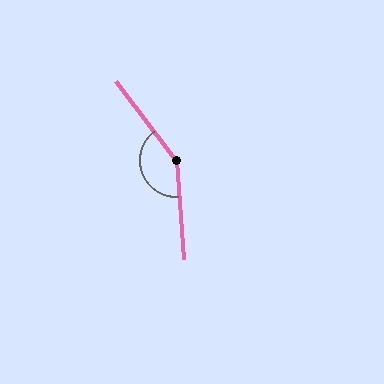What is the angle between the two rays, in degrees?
Approximately 147 degrees.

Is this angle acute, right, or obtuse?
It is obtuse.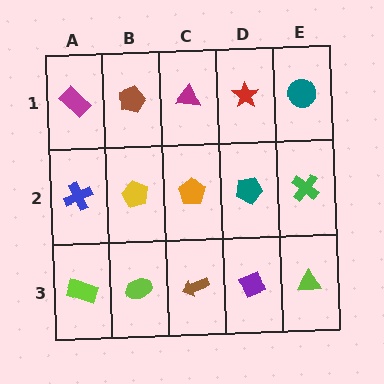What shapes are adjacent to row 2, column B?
A brown pentagon (row 1, column B), a lime ellipse (row 3, column B), a blue cross (row 2, column A), an orange pentagon (row 2, column C).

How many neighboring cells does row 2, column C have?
4.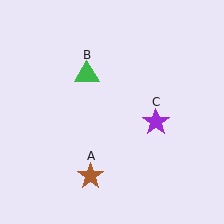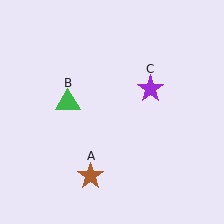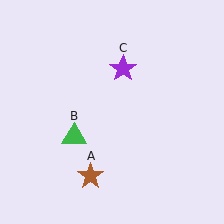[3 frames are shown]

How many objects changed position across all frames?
2 objects changed position: green triangle (object B), purple star (object C).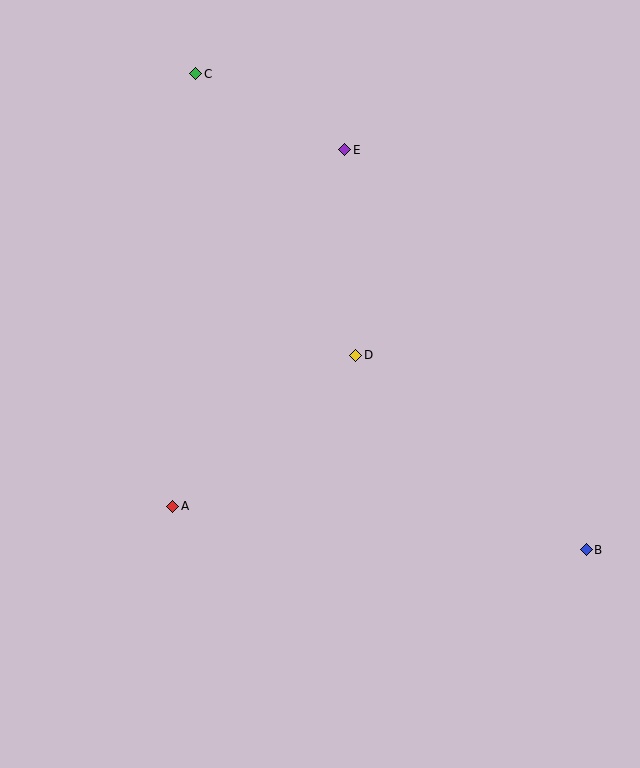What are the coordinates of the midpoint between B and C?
The midpoint between B and C is at (391, 312).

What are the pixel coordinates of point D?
Point D is at (356, 355).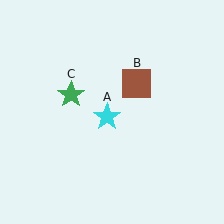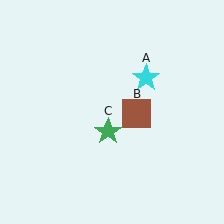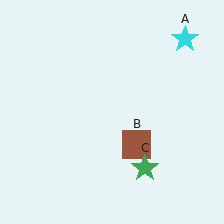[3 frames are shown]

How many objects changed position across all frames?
3 objects changed position: cyan star (object A), brown square (object B), green star (object C).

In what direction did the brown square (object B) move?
The brown square (object B) moved down.